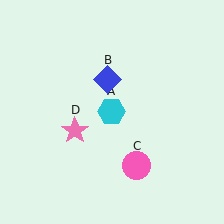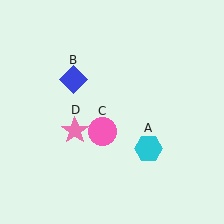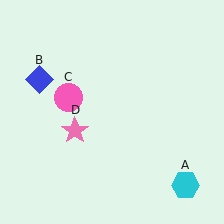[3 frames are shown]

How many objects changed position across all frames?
3 objects changed position: cyan hexagon (object A), blue diamond (object B), pink circle (object C).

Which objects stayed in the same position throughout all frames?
Pink star (object D) remained stationary.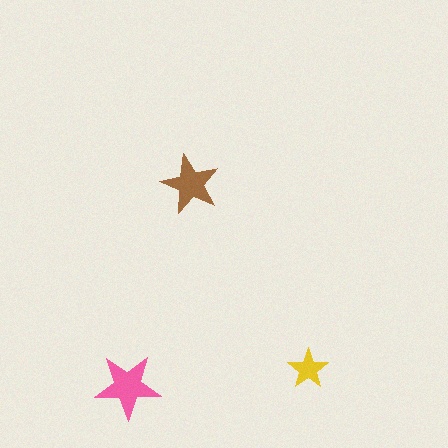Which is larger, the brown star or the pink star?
The pink one.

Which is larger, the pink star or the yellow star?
The pink one.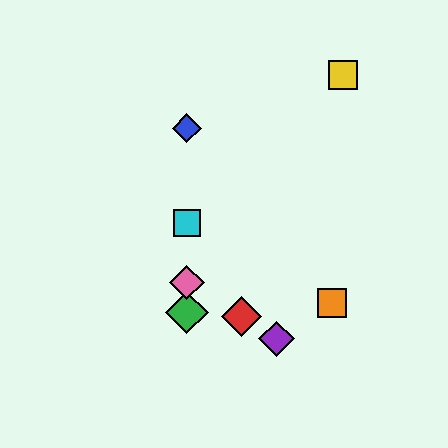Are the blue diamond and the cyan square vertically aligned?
Yes, both are at x≈187.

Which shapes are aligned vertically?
The blue diamond, the green diamond, the cyan square, the pink diamond are aligned vertically.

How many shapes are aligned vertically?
4 shapes (the blue diamond, the green diamond, the cyan square, the pink diamond) are aligned vertically.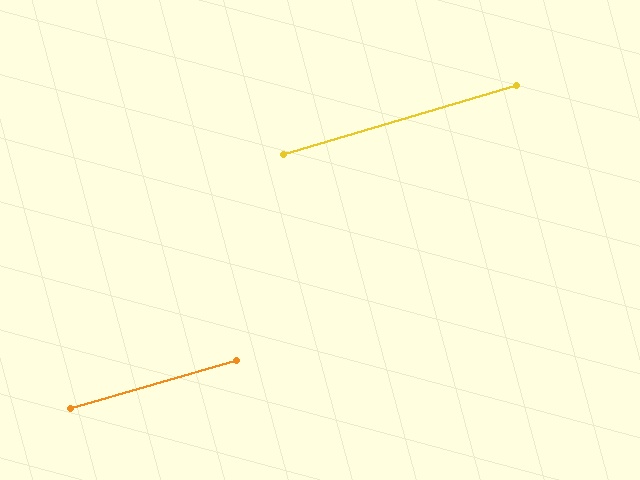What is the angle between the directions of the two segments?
Approximately 0 degrees.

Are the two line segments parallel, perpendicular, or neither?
Parallel — their directions differ by only 0.4°.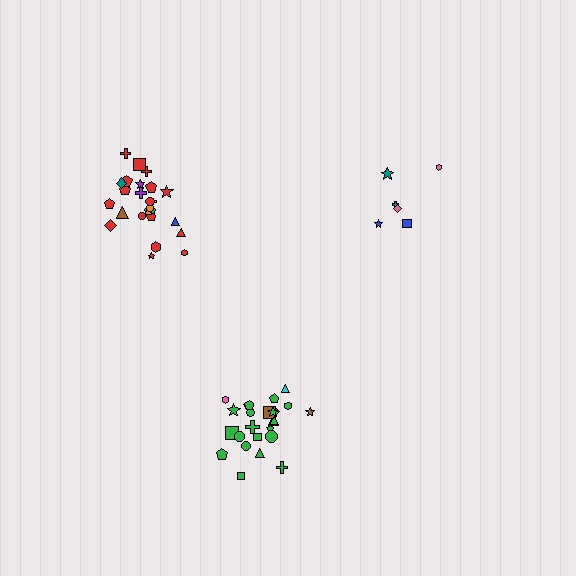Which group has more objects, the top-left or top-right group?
The top-left group.